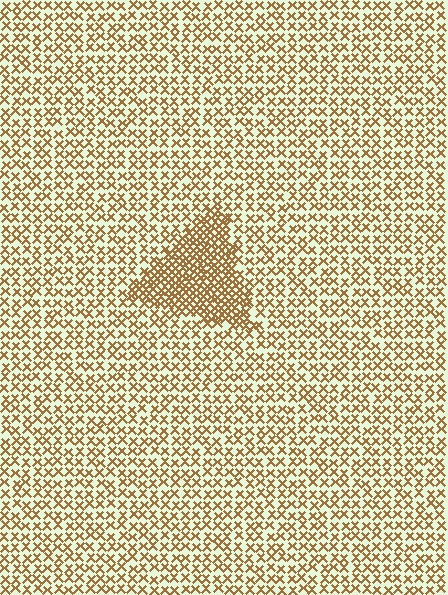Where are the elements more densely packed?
The elements are more densely packed inside the triangle boundary.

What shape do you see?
I see a triangle.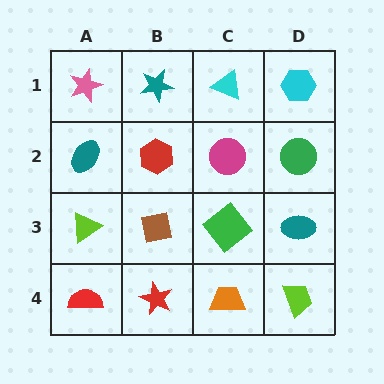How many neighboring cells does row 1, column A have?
2.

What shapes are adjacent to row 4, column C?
A green diamond (row 3, column C), a red star (row 4, column B), a lime trapezoid (row 4, column D).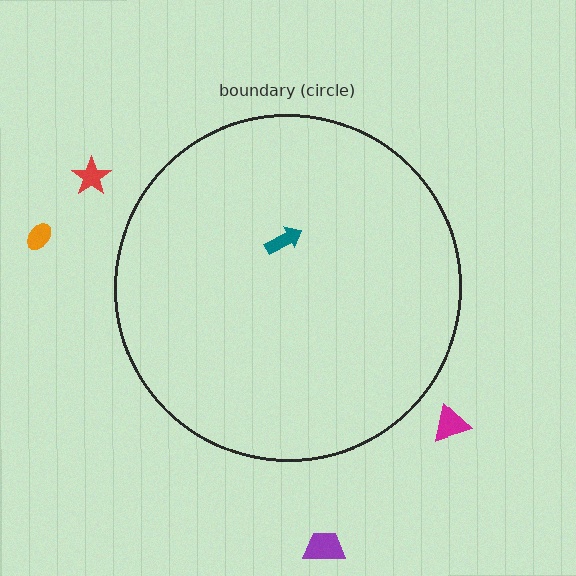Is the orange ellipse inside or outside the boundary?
Outside.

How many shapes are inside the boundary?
1 inside, 4 outside.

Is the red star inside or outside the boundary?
Outside.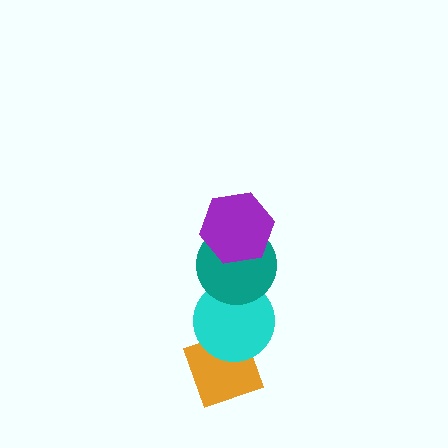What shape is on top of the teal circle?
The purple hexagon is on top of the teal circle.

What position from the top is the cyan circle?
The cyan circle is 3rd from the top.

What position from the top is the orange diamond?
The orange diamond is 4th from the top.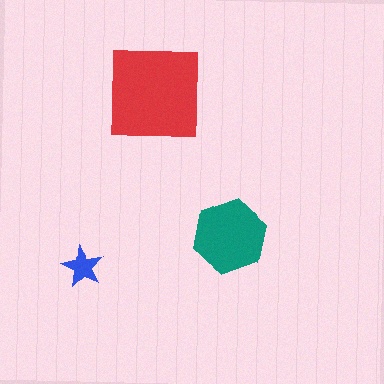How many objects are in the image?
There are 3 objects in the image.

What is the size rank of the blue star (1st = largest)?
3rd.